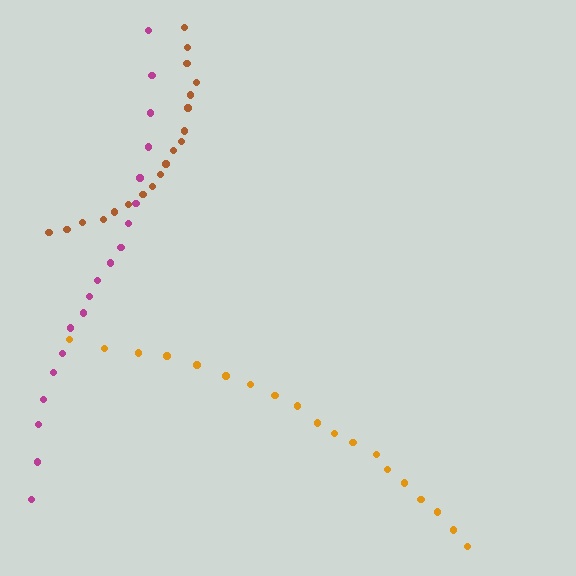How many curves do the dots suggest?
There are 3 distinct paths.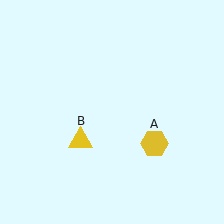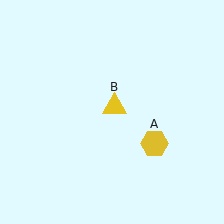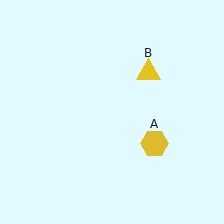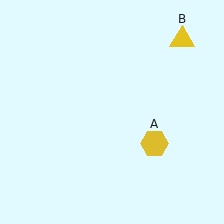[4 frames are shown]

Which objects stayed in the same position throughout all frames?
Yellow hexagon (object A) remained stationary.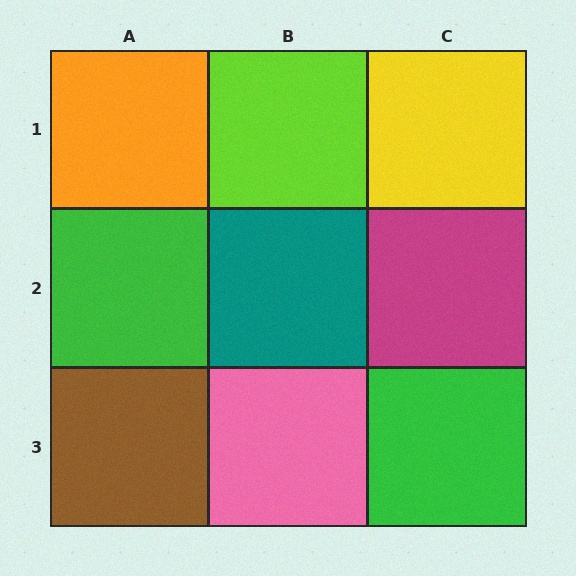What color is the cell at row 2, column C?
Magenta.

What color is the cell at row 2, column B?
Teal.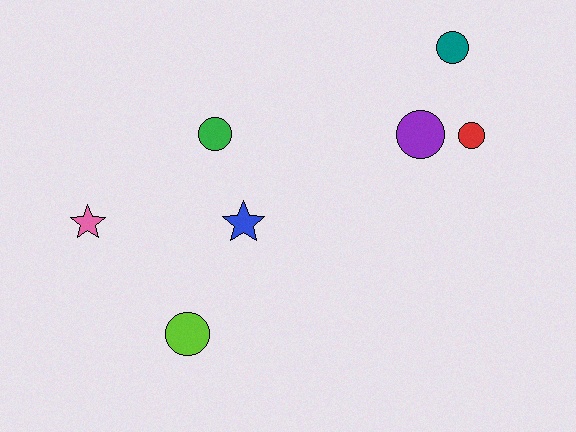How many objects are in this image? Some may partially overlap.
There are 7 objects.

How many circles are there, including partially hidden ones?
There are 5 circles.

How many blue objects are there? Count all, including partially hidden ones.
There is 1 blue object.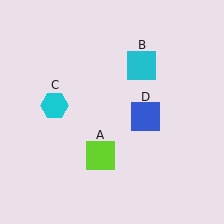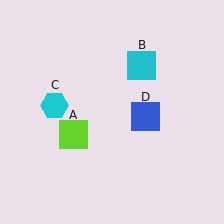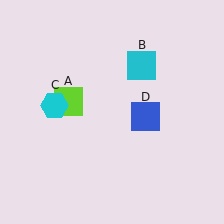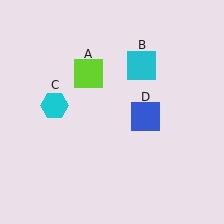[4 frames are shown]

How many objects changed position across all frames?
1 object changed position: lime square (object A).